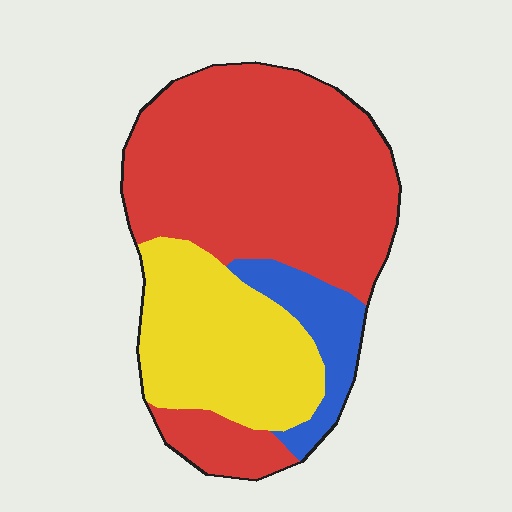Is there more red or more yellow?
Red.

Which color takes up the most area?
Red, at roughly 60%.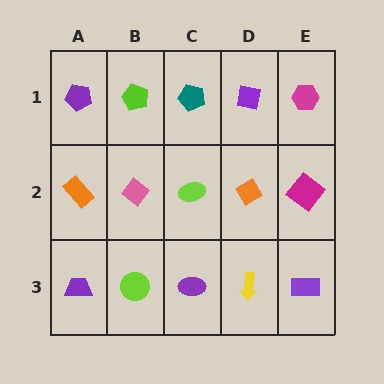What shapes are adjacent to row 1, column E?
A magenta diamond (row 2, column E), a purple square (row 1, column D).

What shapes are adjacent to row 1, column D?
An orange diamond (row 2, column D), a teal pentagon (row 1, column C), a magenta hexagon (row 1, column E).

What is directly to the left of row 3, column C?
A lime circle.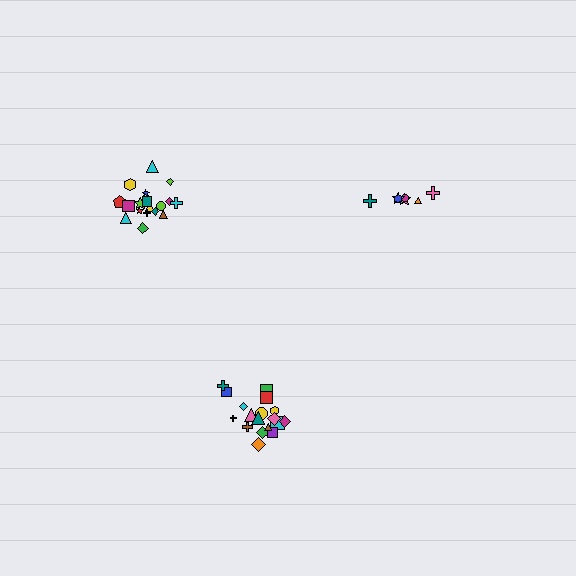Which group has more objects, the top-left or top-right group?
The top-left group.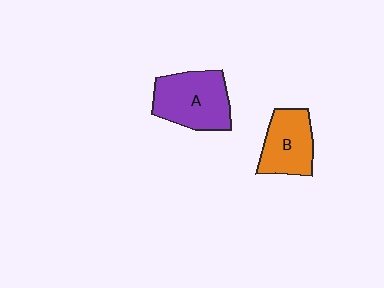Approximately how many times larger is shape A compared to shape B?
Approximately 1.3 times.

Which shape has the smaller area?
Shape B (orange).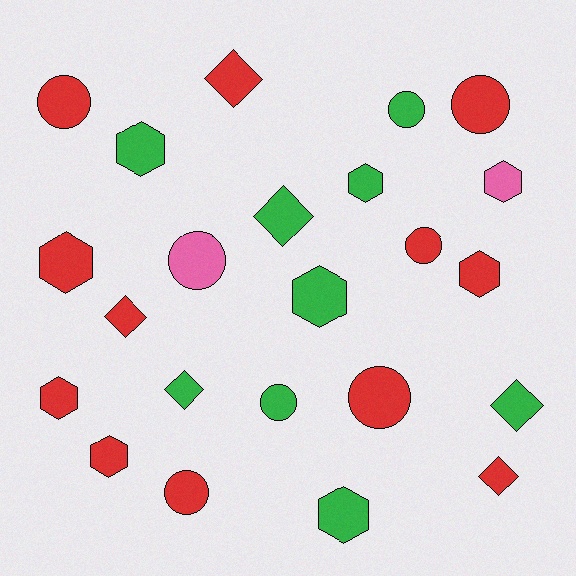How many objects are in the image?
There are 23 objects.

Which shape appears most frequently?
Hexagon, with 9 objects.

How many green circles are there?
There are 2 green circles.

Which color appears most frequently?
Red, with 12 objects.